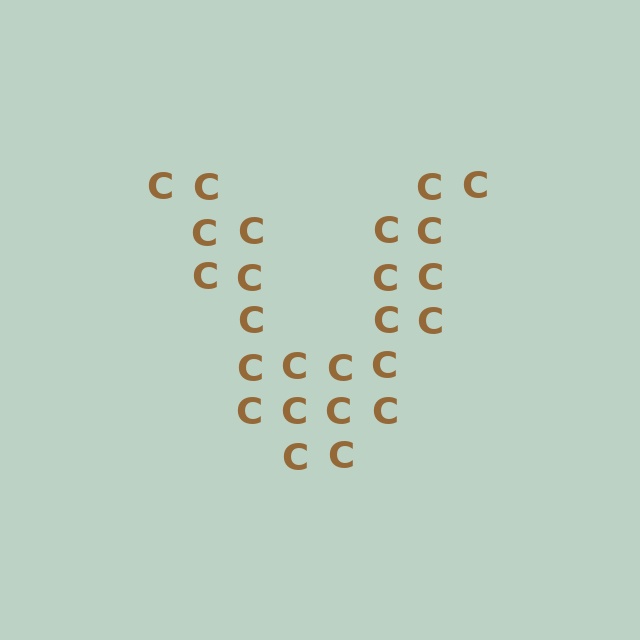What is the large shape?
The large shape is the letter V.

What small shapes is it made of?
It is made of small letter C's.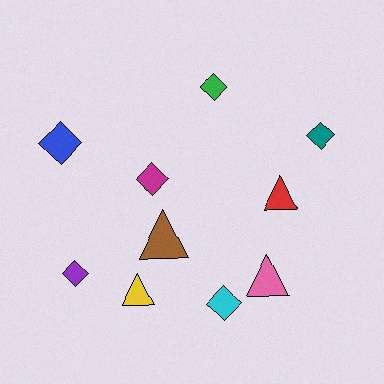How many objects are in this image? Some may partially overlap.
There are 10 objects.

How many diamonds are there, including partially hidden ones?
There are 6 diamonds.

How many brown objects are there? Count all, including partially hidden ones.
There is 1 brown object.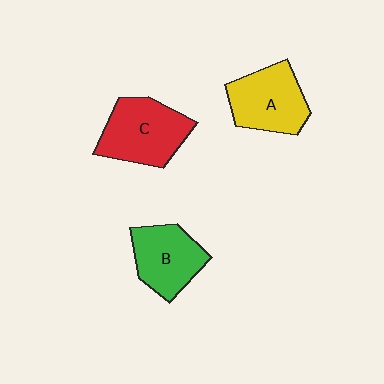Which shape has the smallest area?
Shape B (green).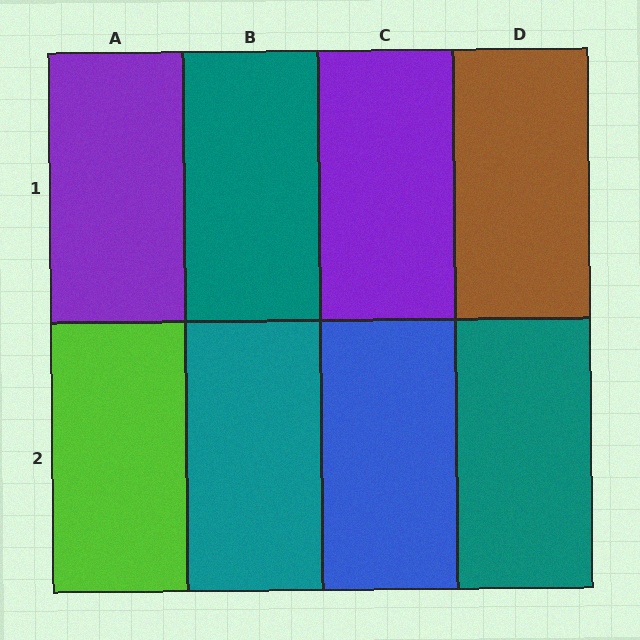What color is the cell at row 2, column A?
Lime.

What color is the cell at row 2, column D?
Teal.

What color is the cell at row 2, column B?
Teal.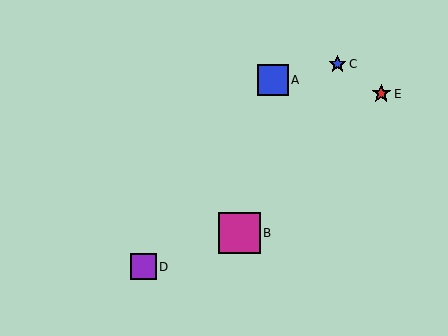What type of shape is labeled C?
Shape C is a blue star.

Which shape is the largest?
The magenta square (labeled B) is the largest.